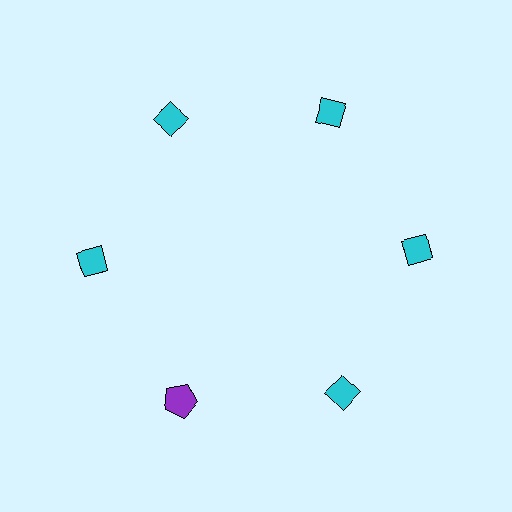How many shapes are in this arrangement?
There are 6 shapes arranged in a ring pattern.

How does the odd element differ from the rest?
It differs in both color (purple instead of cyan) and shape (pentagon instead of diamond).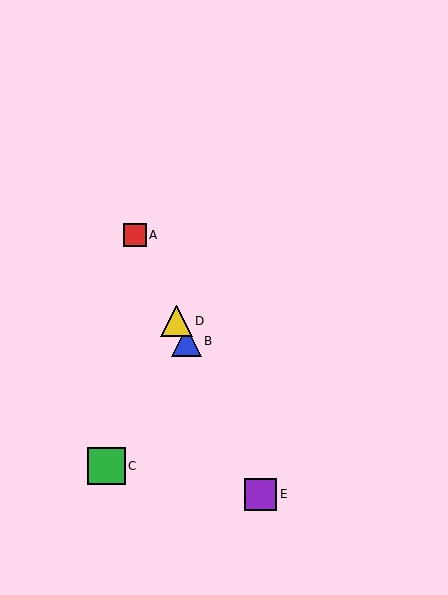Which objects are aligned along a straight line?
Objects A, B, D, E are aligned along a straight line.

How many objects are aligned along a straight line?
4 objects (A, B, D, E) are aligned along a straight line.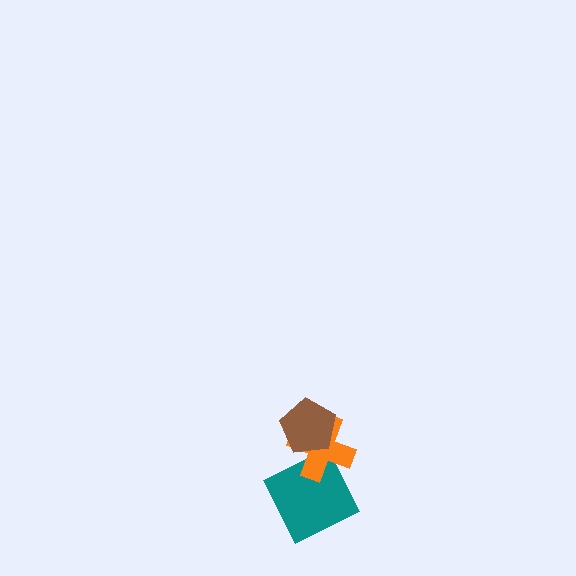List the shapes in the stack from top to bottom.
From top to bottom: the brown pentagon, the orange cross, the teal square.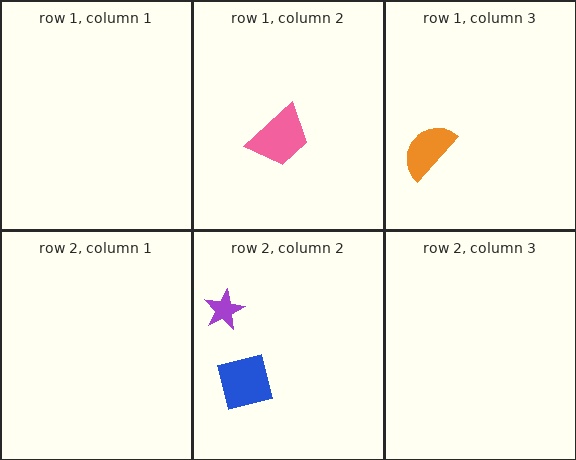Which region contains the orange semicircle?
The row 1, column 3 region.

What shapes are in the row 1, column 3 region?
The orange semicircle.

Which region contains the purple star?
The row 2, column 2 region.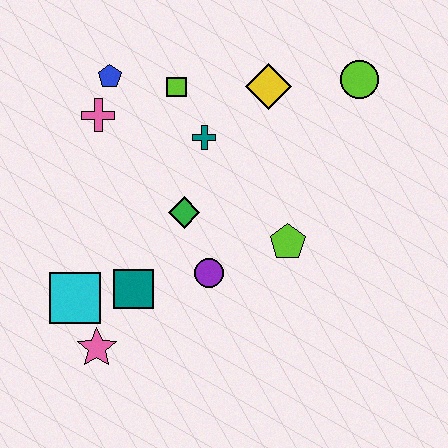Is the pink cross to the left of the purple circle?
Yes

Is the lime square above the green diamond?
Yes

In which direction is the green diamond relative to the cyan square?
The green diamond is to the right of the cyan square.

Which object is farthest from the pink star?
The lime circle is farthest from the pink star.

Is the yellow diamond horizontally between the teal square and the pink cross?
No